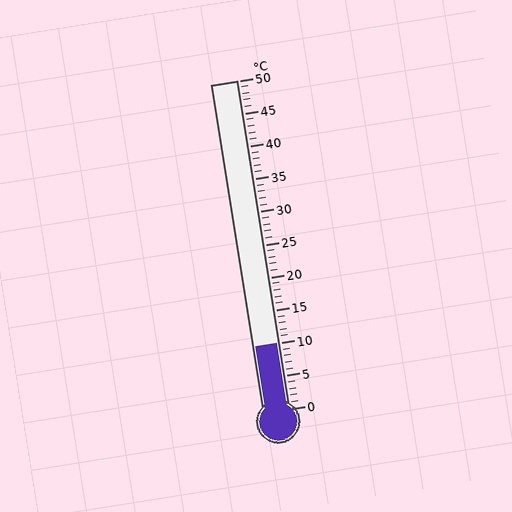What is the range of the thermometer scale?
The thermometer scale ranges from 0°C to 50°C.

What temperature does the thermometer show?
The thermometer shows approximately 10°C.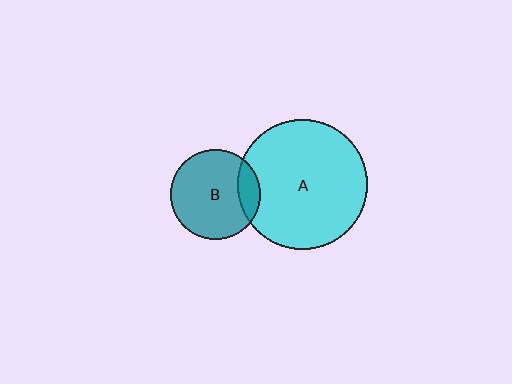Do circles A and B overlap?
Yes.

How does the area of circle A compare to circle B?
Approximately 2.1 times.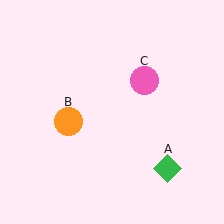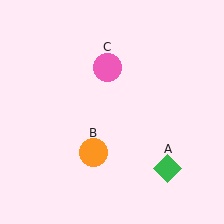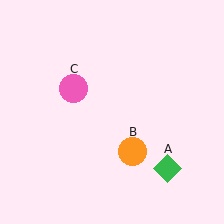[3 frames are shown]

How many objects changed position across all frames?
2 objects changed position: orange circle (object B), pink circle (object C).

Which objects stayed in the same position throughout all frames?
Green diamond (object A) remained stationary.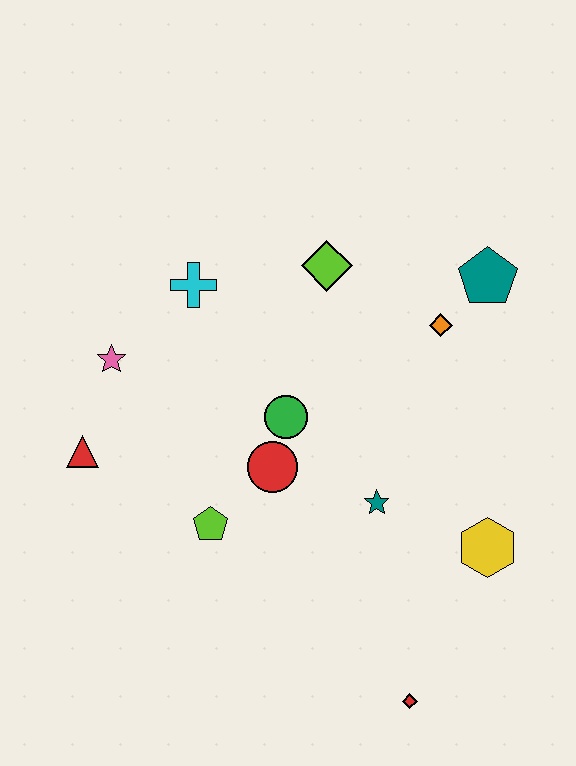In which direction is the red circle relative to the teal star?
The red circle is to the left of the teal star.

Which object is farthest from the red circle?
The teal pentagon is farthest from the red circle.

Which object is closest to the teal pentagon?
The orange diamond is closest to the teal pentagon.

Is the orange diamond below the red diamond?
No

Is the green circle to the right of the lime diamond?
No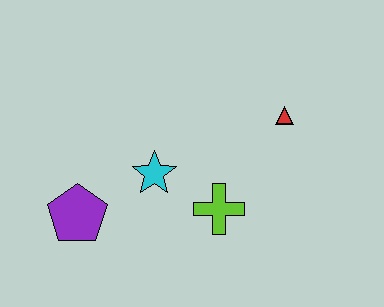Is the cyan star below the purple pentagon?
No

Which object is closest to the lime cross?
The cyan star is closest to the lime cross.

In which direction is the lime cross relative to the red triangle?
The lime cross is below the red triangle.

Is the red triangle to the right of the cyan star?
Yes